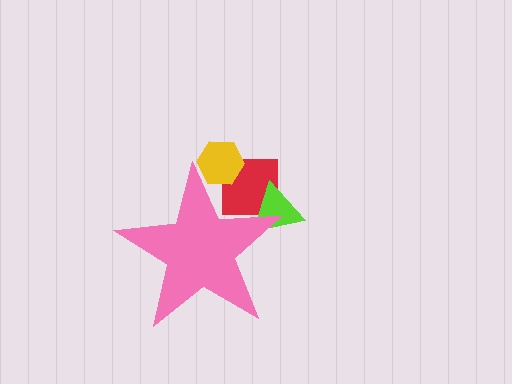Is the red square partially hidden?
Yes, the red square is partially hidden behind the pink star.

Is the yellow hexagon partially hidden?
Yes, the yellow hexagon is partially hidden behind the pink star.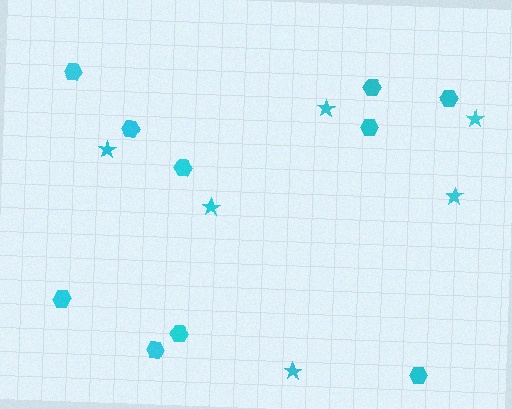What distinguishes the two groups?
There are 2 groups: one group of stars (6) and one group of hexagons (10).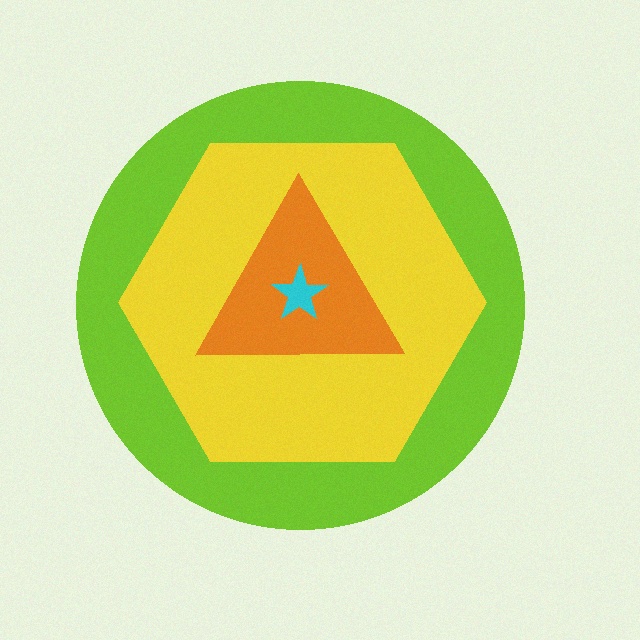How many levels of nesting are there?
4.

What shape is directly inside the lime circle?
The yellow hexagon.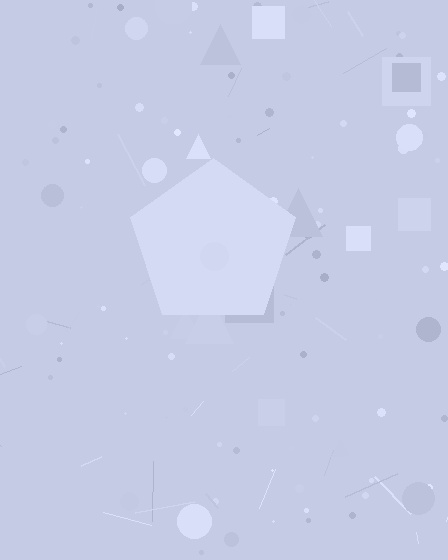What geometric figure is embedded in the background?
A pentagon is embedded in the background.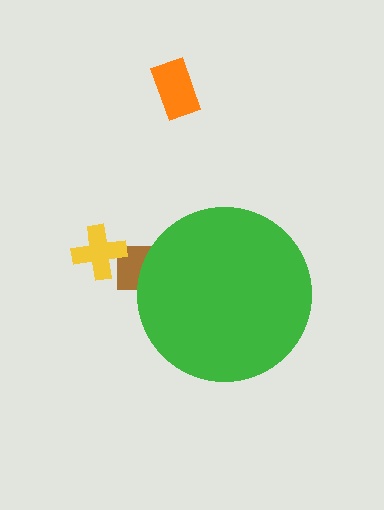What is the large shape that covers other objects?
A green circle.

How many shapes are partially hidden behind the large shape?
1 shape is partially hidden.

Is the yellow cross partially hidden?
No, the yellow cross is fully visible.